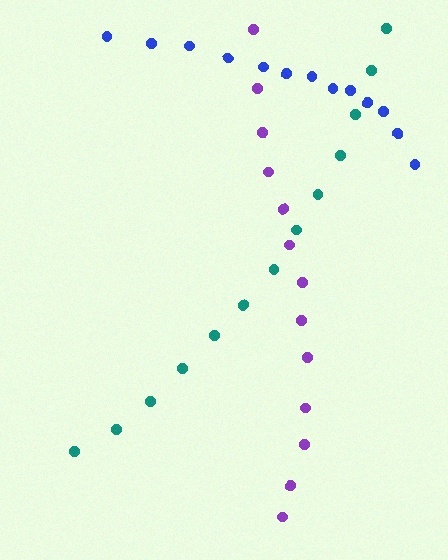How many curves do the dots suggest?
There are 3 distinct paths.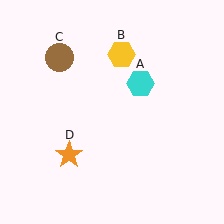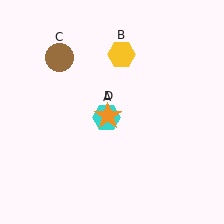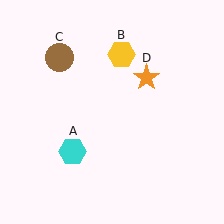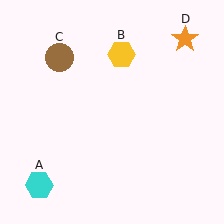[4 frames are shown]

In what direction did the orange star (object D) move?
The orange star (object D) moved up and to the right.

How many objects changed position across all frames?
2 objects changed position: cyan hexagon (object A), orange star (object D).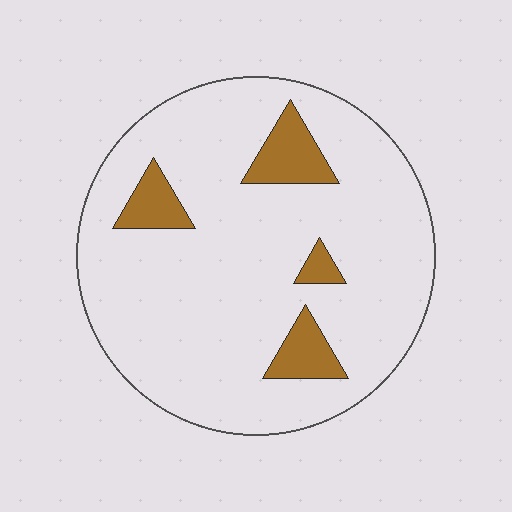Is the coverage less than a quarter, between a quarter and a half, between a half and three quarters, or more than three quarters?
Less than a quarter.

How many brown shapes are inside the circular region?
4.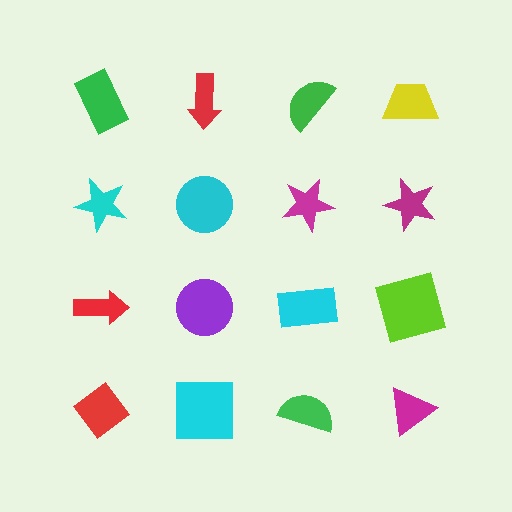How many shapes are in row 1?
4 shapes.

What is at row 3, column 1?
A red arrow.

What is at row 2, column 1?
A cyan star.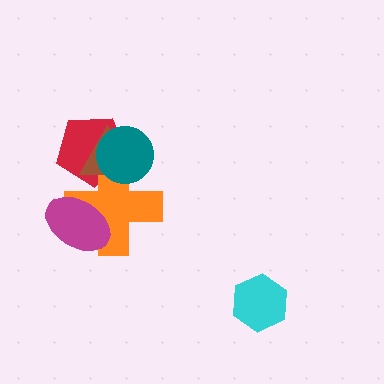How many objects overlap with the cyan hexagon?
0 objects overlap with the cyan hexagon.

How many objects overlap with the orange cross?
4 objects overlap with the orange cross.